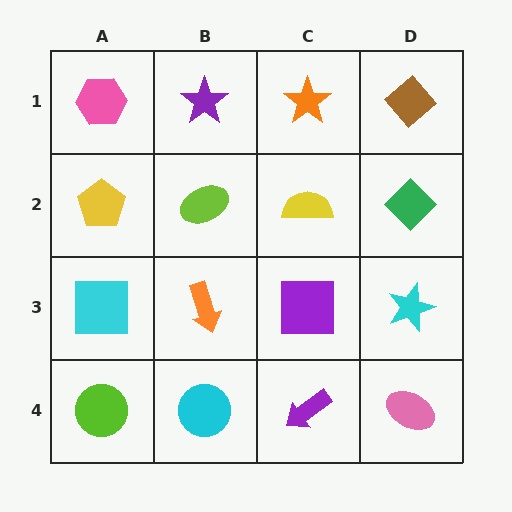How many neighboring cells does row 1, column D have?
2.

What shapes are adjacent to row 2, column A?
A pink hexagon (row 1, column A), a cyan square (row 3, column A), a lime ellipse (row 2, column B).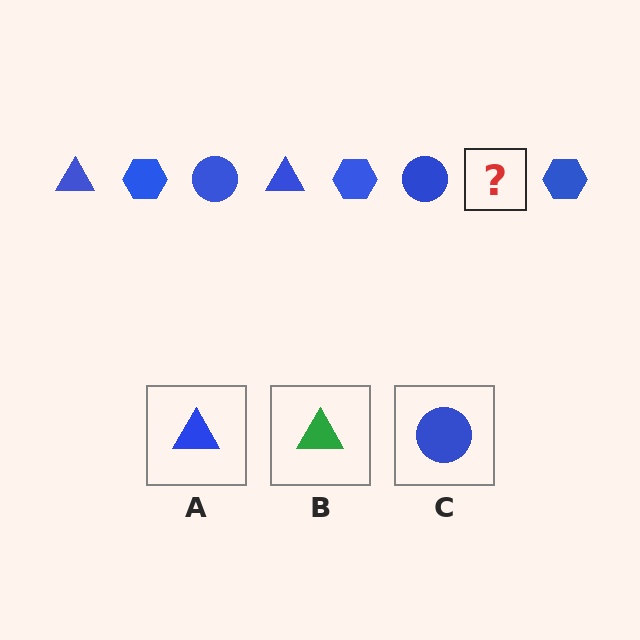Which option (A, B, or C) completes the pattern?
A.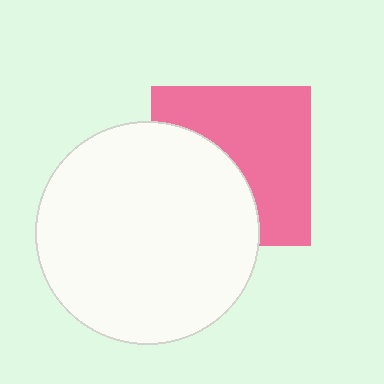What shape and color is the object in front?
The object in front is a white circle.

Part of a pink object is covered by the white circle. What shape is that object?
It is a square.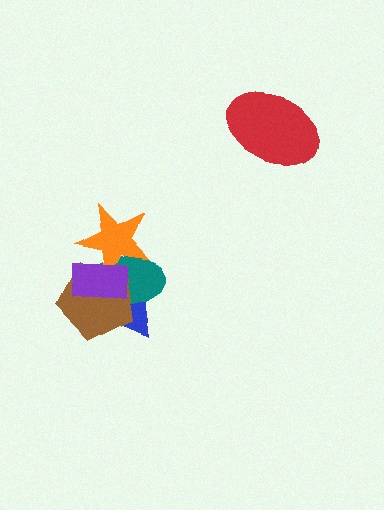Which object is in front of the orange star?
The purple rectangle is in front of the orange star.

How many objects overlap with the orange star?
3 objects overlap with the orange star.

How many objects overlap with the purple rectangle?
4 objects overlap with the purple rectangle.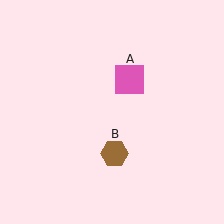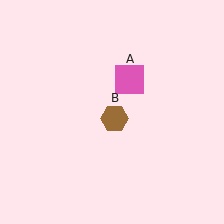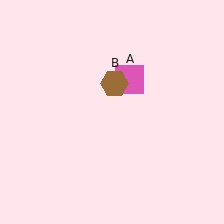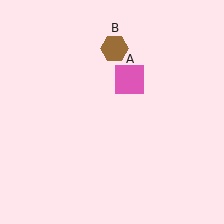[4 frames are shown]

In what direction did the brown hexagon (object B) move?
The brown hexagon (object B) moved up.